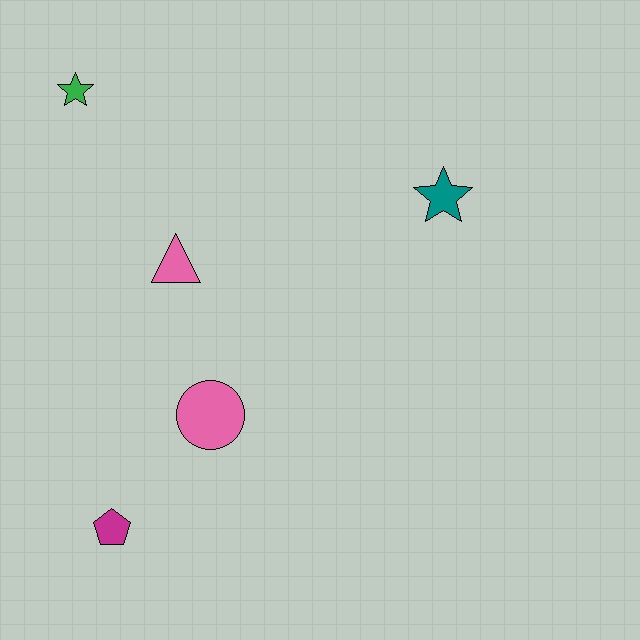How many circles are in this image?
There is 1 circle.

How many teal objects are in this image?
There is 1 teal object.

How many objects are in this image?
There are 5 objects.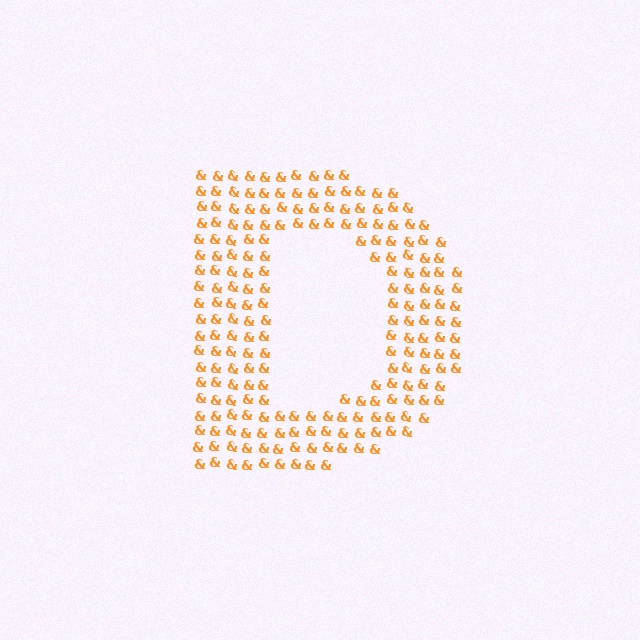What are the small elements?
The small elements are ampersands.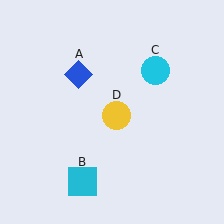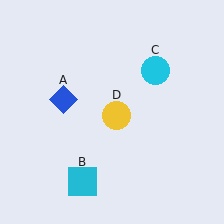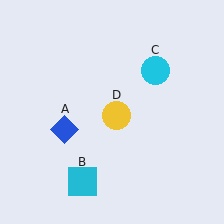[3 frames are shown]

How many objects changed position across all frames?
1 object changed position: blue diamond (object A).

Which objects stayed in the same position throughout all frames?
Cyan square (object B) and cyan circle (object C) and yellow circle (object D) remained stationary.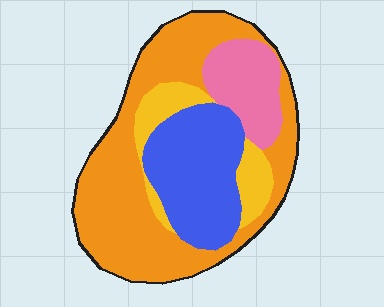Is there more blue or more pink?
Blue.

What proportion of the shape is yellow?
Yellow takes up less than a quarter of the shape.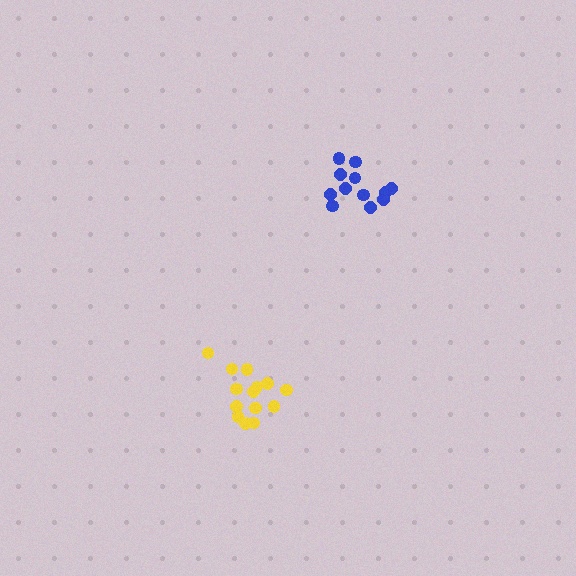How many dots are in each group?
Group 1: 14 dots, Group 2: 12 dots (26 total).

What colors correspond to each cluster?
The clusters are colored: yellow, blue.